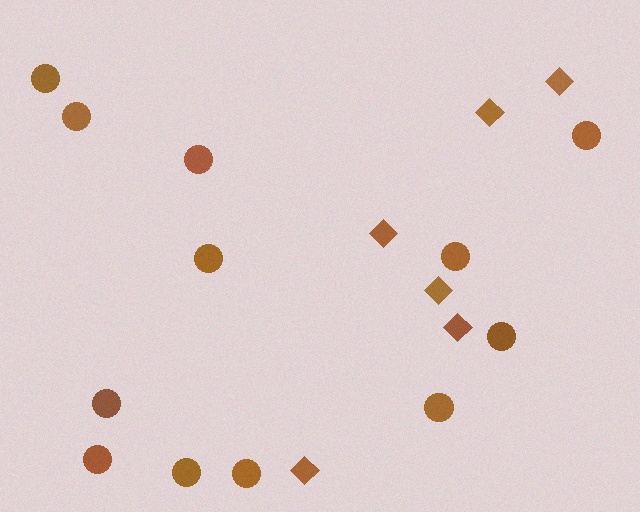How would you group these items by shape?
There are 2 groups: one group of circles (12) and one group of diamonds (6).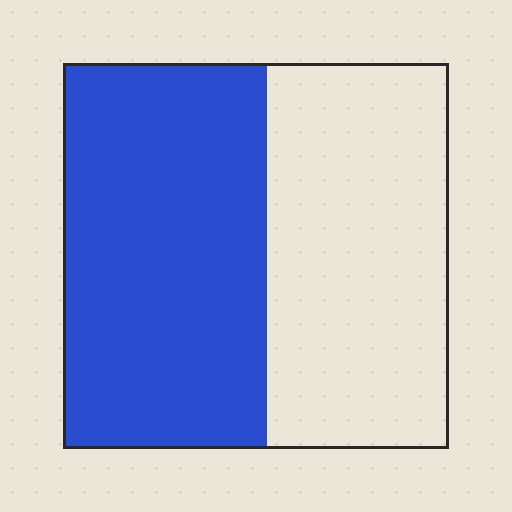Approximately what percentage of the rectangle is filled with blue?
Approximately 55%.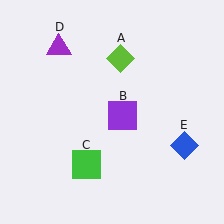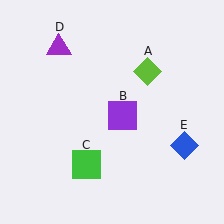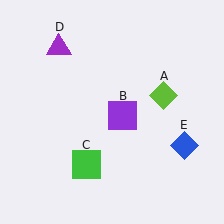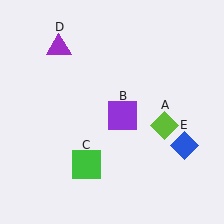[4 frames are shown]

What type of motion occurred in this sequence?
The lime diamond (object A) rotated clockwise around the center of the scene.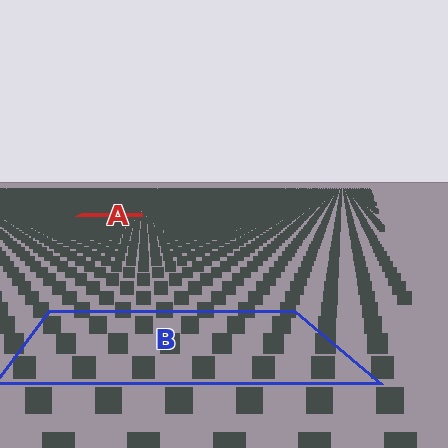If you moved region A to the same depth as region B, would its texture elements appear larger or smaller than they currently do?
They would appear larger. At a closer depth, the same texture elements are projected at a bigger on-screen size.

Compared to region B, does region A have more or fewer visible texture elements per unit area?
Region A has more texture elements per unit area — they are packed more densely because it is farther away.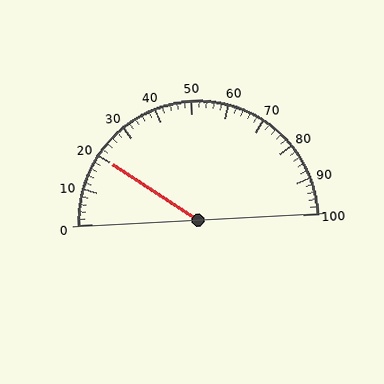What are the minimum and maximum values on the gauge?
The gauge ranges from 0 to 100.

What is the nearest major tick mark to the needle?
The nearest major tick mark is 20.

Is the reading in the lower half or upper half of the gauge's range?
The reading is in the lower half of the range (0 to 100).